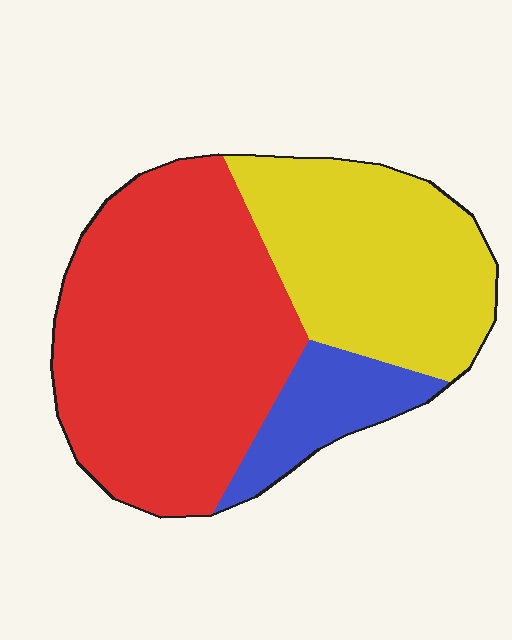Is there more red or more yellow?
Red.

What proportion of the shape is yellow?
Yellow takes up about one third (1/3) of the shape.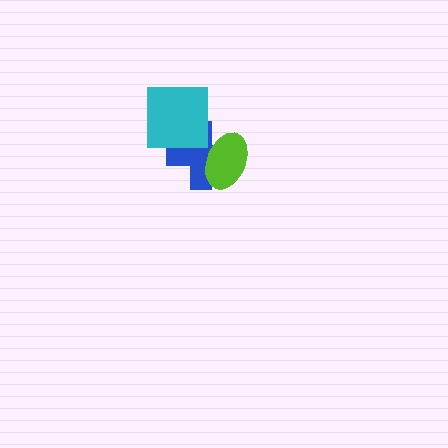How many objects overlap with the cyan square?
1 object overlaps with the cyan square.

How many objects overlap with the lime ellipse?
1 object overlaps with the lime ellipse.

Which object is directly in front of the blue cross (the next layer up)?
The lime ellipse is directly in front of the blue cross.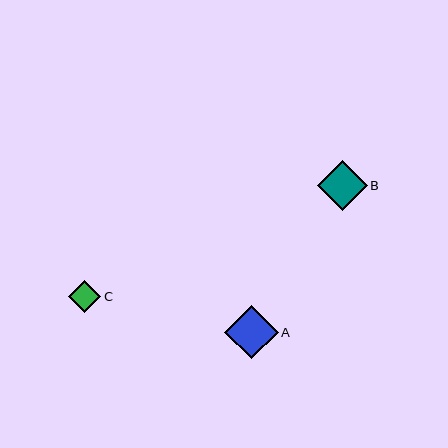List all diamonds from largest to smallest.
From largest to smallest: A, B, C.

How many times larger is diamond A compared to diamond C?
Diamond A is approximately 1.7 times the size of diamond C.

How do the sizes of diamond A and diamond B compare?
Diamond A and diamond B are approximately the same size.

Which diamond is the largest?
Diamond A is the largest with a size of approximately 53 pixels.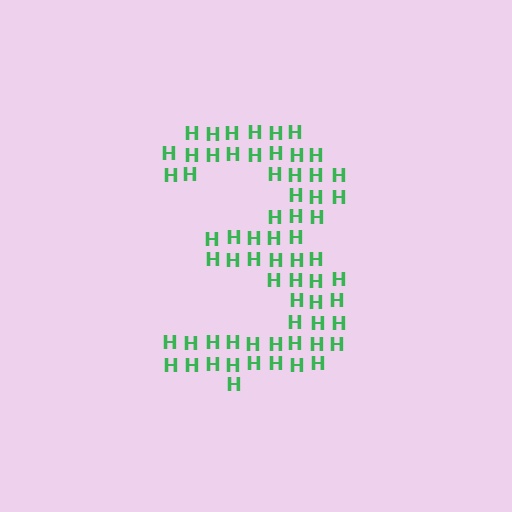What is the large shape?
The large shape is the digit 3.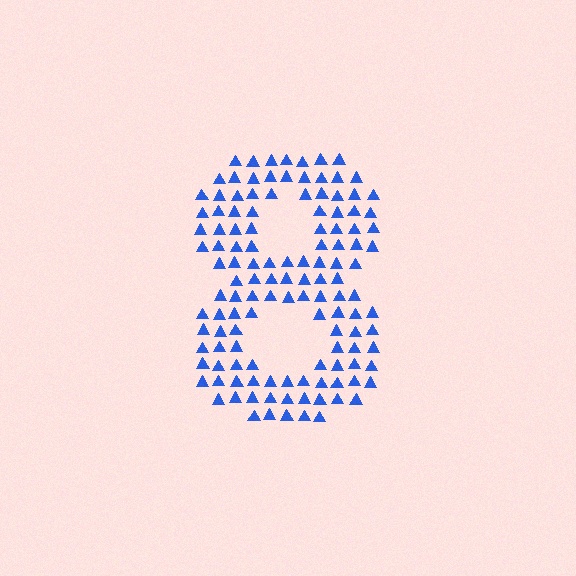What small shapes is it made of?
It is made of small triangles.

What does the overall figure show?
The overall figure shows the digit 8.